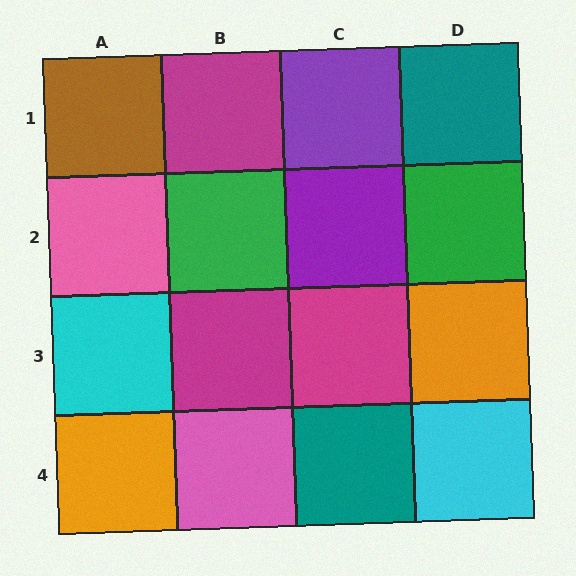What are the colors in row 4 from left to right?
Orange, pink, teal, cyan.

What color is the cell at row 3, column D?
Orange.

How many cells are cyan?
2 cells are cyan.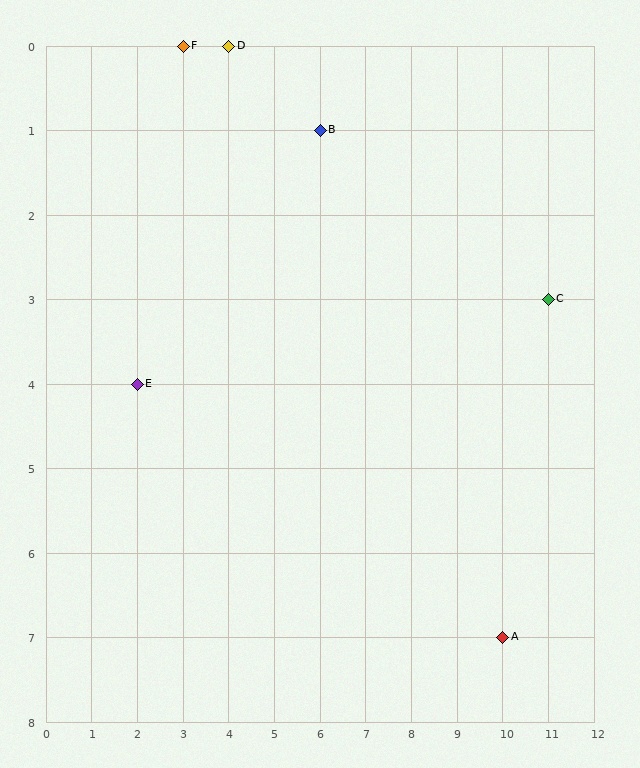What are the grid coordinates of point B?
Point B is at grid coordinates (6, 1).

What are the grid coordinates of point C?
Point C is at grid coordinates (11, 3).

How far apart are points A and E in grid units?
Points A and E are 8 columns and 3 rows apart (about 8.5 grid units diagonally).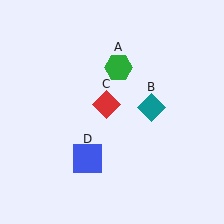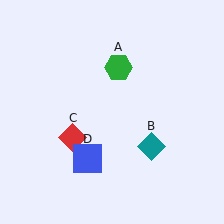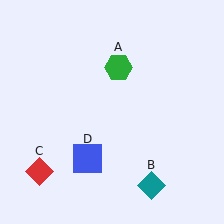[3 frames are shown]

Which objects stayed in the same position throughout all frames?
Green hexagon (object A) and blue square (object D) remained stationary.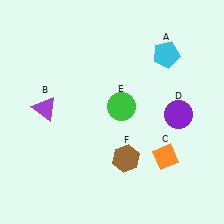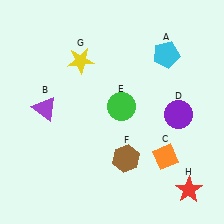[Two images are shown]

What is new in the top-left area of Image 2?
A yellow star (G) was added in the top-left area of Image 2.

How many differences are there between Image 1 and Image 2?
There are 2 differences between the two images.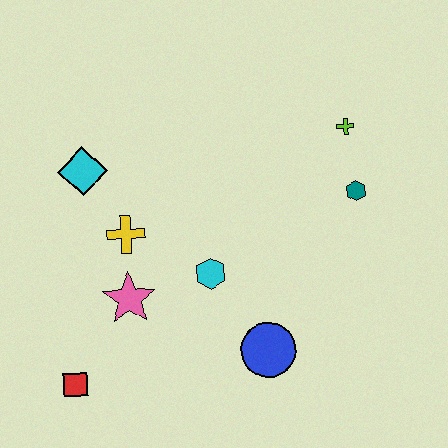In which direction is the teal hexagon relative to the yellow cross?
The teal hexagon is to the right of the yellow cross.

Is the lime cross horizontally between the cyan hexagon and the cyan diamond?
No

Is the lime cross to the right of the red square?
Yes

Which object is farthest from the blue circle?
The cyan diamond is farthest from the blue circle.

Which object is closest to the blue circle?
The cyan hexagon is closest to the blue circle.